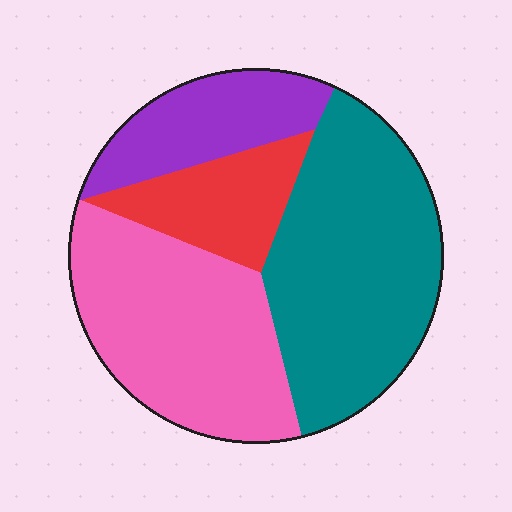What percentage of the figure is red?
Red covers about 15% of the figure.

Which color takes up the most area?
Teal, at roughly 40%.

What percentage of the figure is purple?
Purple covers around 15% of the figure.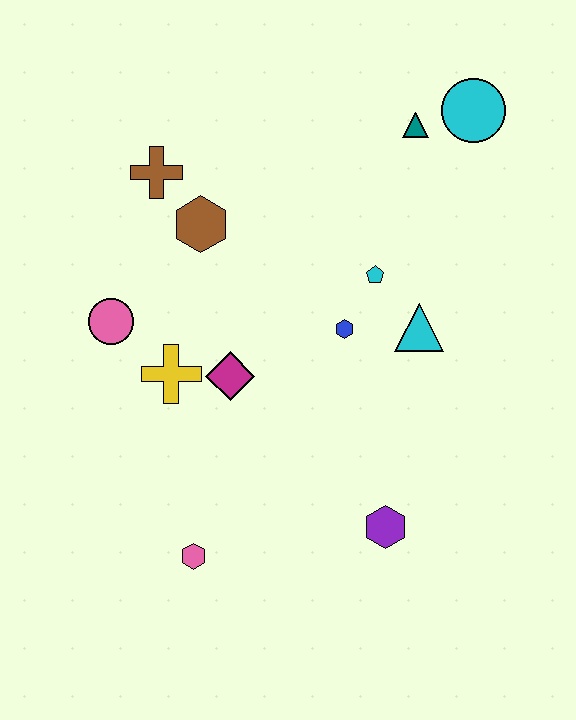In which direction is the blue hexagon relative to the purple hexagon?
The blue hexagon is above the purple hexagon.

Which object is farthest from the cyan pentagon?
The pink hexagon is farthest from the cyan pentagon.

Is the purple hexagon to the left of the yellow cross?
No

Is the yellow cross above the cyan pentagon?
No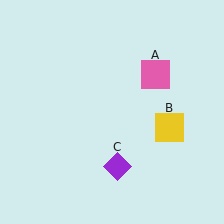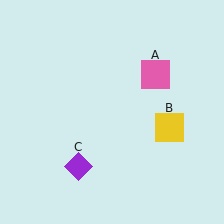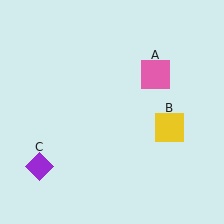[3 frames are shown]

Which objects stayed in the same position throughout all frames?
Pink square (object A) and yellow square (object B) remained stationary.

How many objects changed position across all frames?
1 object changed position: purple diamond (object C).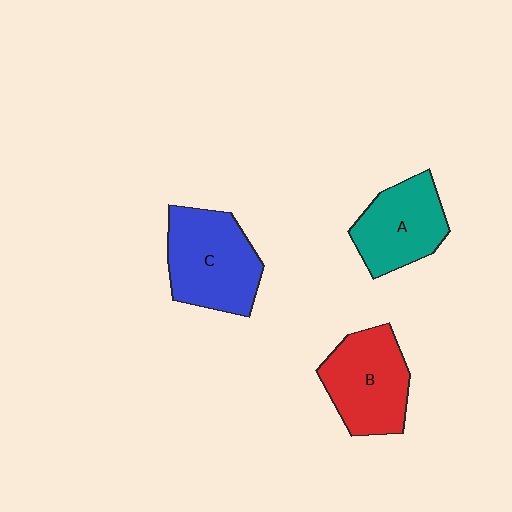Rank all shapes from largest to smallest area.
From largest to smallest: C (blue), B (red), A (teal).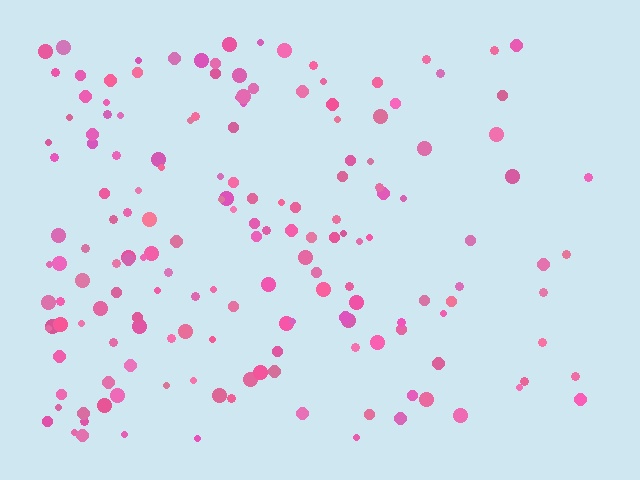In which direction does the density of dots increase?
From right to left, with the left side densest.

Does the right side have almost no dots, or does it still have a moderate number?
Still a moderate number, just noticeably fewer than the left.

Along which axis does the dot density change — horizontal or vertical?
Horizontal.